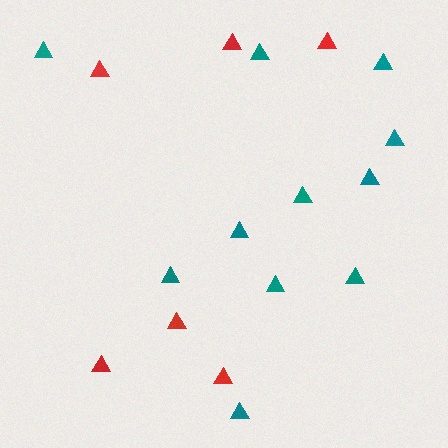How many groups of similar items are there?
There are 2 groups: one group of red triangles (6) and one group of teal triangles (11).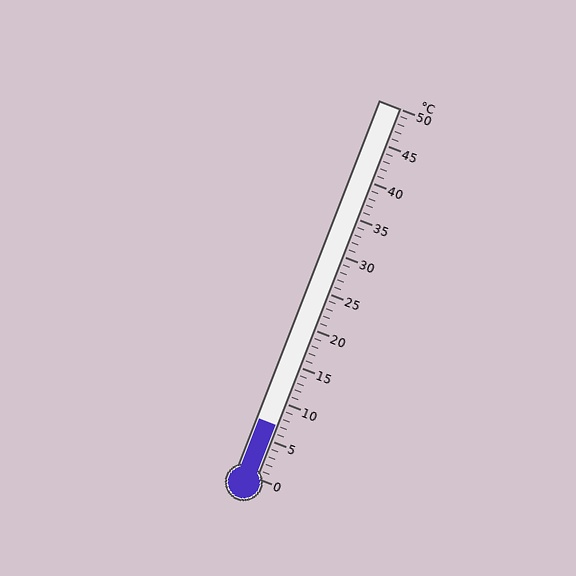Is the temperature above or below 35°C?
The temperature is below 35°C.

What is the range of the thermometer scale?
The thermometer scale ranges from 0°C to 50°C.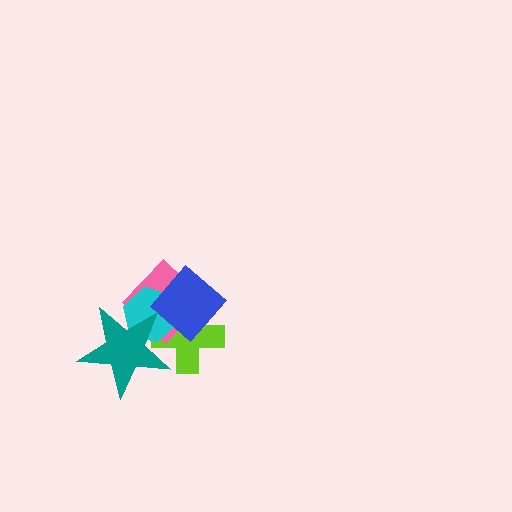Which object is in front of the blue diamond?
The teal star is in front of the blue diamond.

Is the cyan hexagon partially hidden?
Yes, it is partially covered by another shape.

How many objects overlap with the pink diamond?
4 objects overlap with the pink diamond.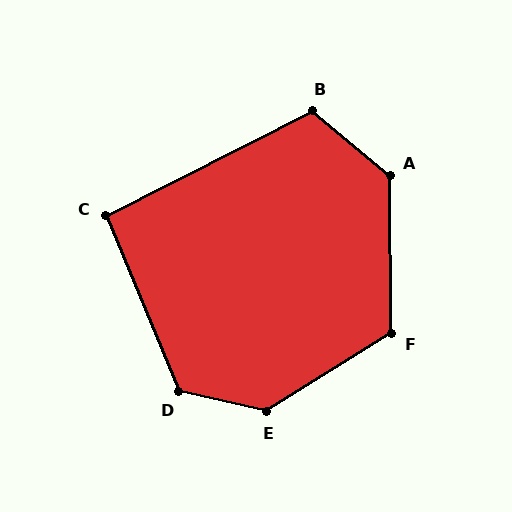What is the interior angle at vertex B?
Approximately 113 degrees (obtuse).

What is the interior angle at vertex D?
Approximately 125 degrees (obtuse).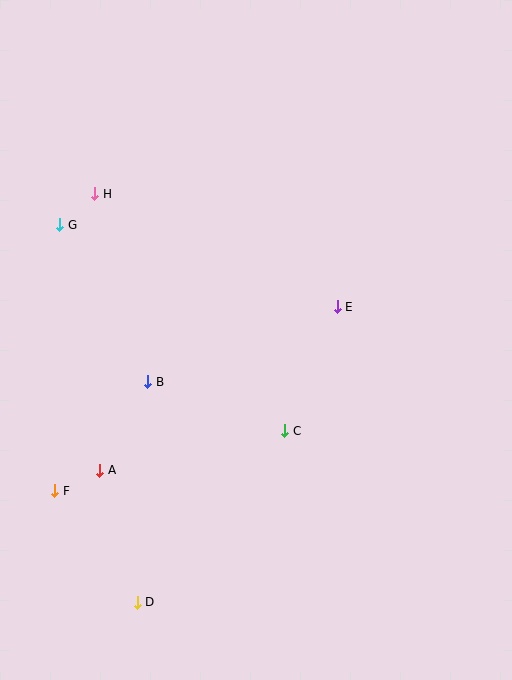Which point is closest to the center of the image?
Point E at (337, 307) is closest to the center.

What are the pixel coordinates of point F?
Point F is at (55, 491).